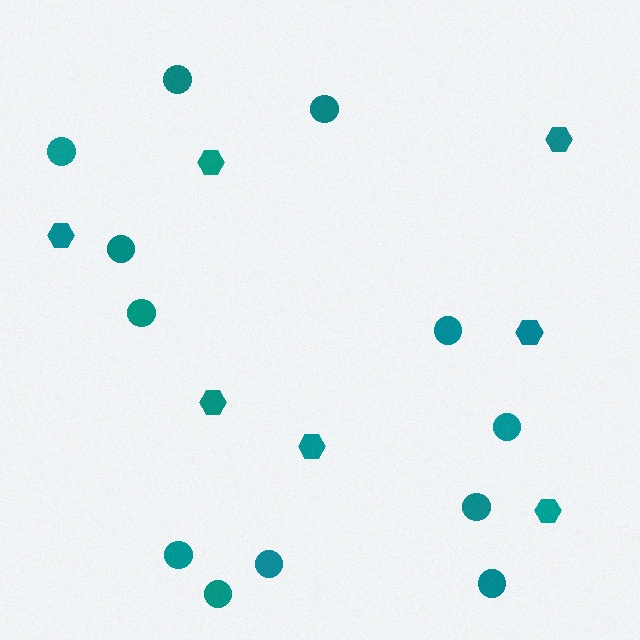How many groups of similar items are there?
There are 2 groups: one group of hexagons (7) and one group of circles (12).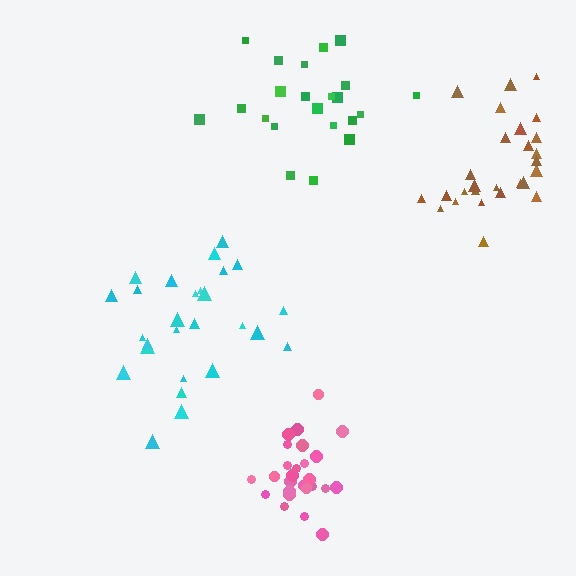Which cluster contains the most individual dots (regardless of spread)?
Cyan (27).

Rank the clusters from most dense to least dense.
pink, brown, green, cyan.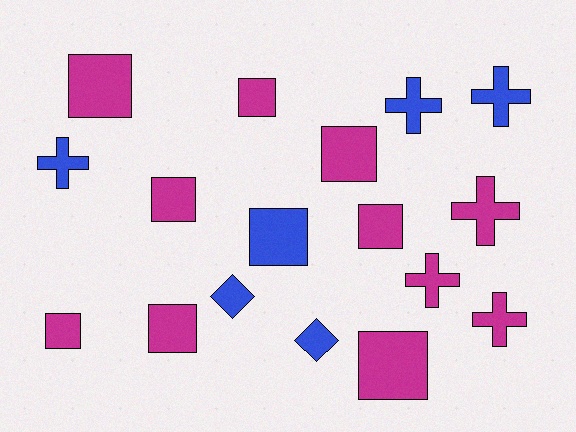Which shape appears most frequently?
Square, with 9 objects.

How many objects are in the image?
There are 17 objects.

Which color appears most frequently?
Magenta, with 11 objects.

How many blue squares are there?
There is 1 blue square.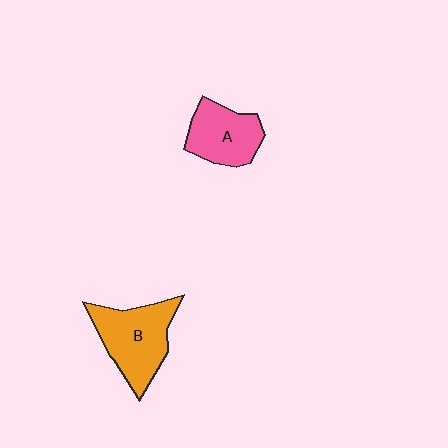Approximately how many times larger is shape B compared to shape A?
Approximately 1.3 times.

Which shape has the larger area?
Shape B (orange).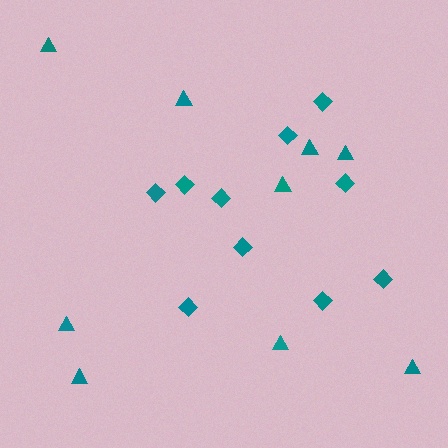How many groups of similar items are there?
There are 2 groups: one group of triangles (9) and one group of diamonds (10).